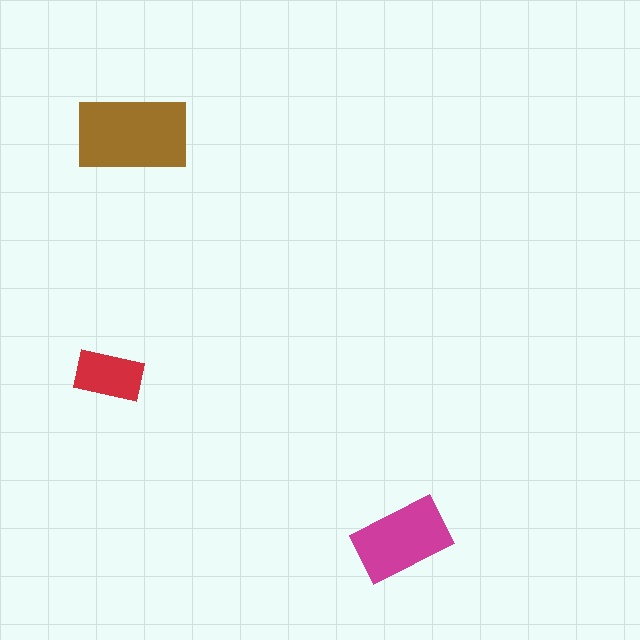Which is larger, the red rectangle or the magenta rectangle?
The magenta one.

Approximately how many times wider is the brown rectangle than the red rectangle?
About 1.5 times wider.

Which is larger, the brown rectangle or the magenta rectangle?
The brown one.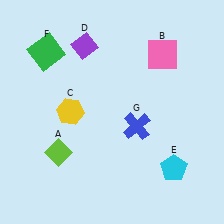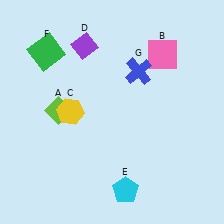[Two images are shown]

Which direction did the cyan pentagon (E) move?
The cyan pentagon (E) moved left.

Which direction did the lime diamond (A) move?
The lime diamond (A) moved up.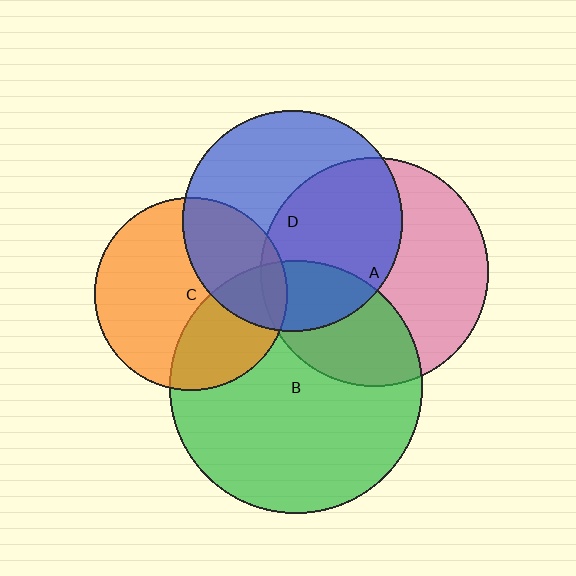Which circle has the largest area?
Circle B (green).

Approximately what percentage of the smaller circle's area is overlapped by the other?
Approximately 35%.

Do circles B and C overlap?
Yes.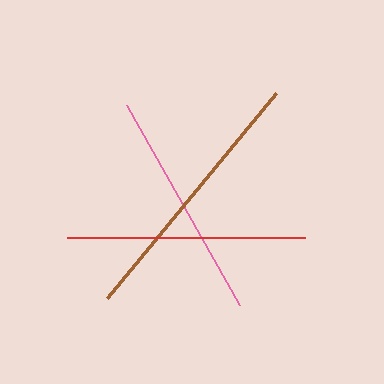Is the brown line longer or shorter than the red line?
The brown line is longer than the red line.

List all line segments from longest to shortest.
From longest to shortest: brown, red, pink.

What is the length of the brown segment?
The brown segment is approximately 266 pixels long.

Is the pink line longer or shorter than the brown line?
The brown line is longer than the pink line.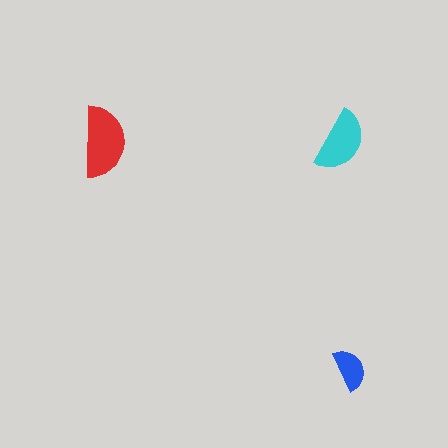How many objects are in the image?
There are 3 objects in the image.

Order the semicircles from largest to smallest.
the red one, the cyan one, the blue one.